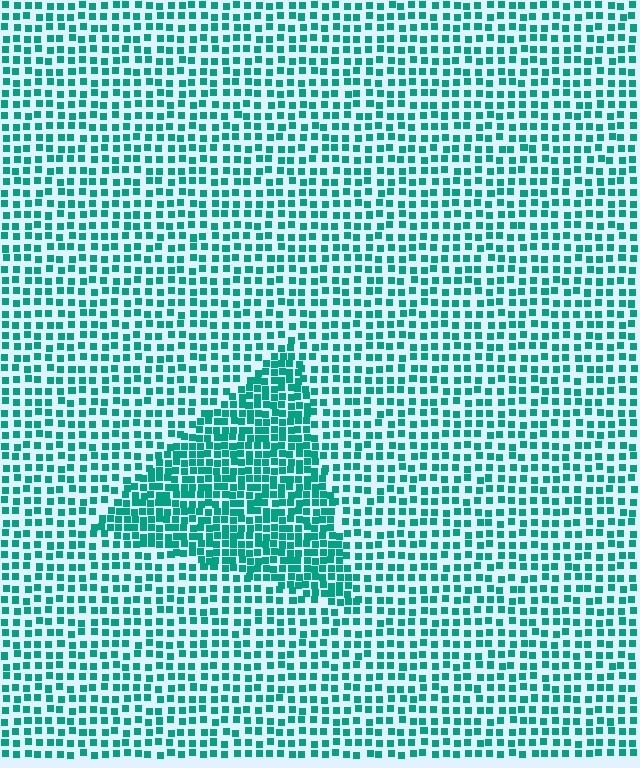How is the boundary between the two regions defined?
The boundary is defined by a change in element density (approximately 1.8x ratio). All elements are the same color, size, and shape.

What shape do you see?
I see a triangle.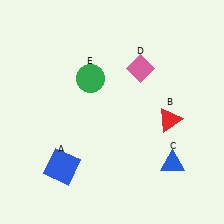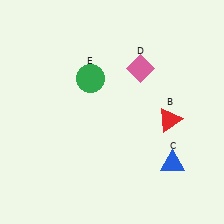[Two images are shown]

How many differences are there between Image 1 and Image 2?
There is 1 difference between the two images.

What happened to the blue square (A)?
The blue square (A) was removed in Image 2. It was in the bottom-left area of Image 1.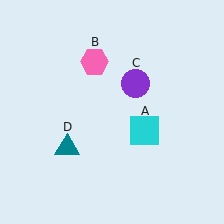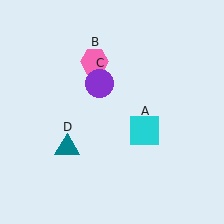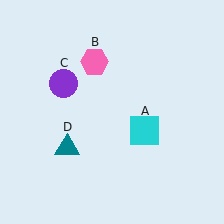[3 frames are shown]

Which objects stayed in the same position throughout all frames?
Cyan square (object A) and pink hexagon (object B) and teal triangle (object D) remained stationary.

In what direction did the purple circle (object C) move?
The purple circle (object C) moved left.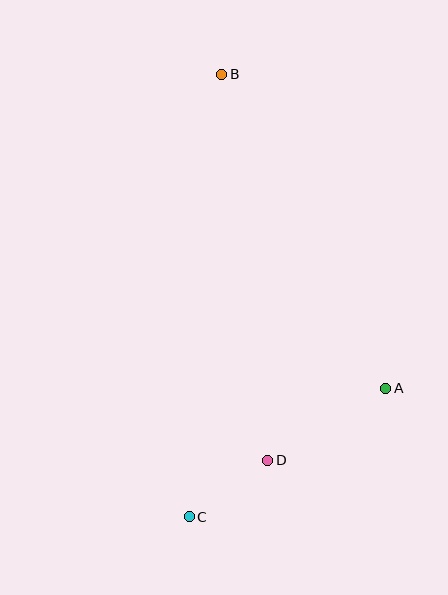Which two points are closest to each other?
Points C and D are closest to each other.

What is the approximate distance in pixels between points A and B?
The distance between A and B is approximately 354 pixels.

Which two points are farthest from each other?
Points B and C are farthest from each other.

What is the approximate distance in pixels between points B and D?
The distance between B and D is approximately 389 pixels.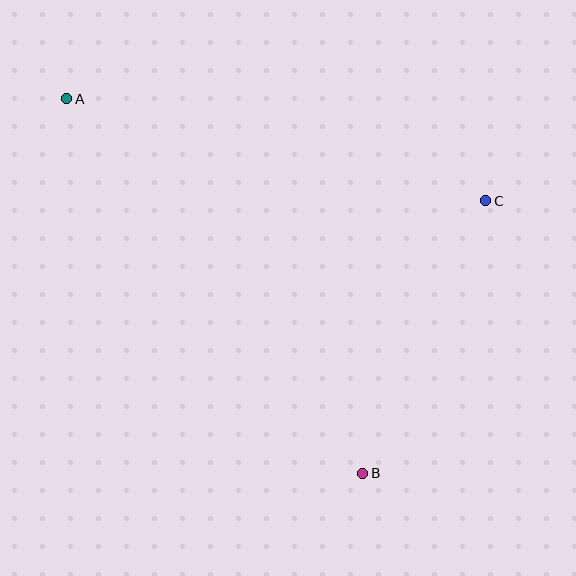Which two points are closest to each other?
Points B and C are closest to each other.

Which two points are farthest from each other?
Points A and B are farthest from each other.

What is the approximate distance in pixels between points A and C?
The distance between A and C is approximately 431 pixels.